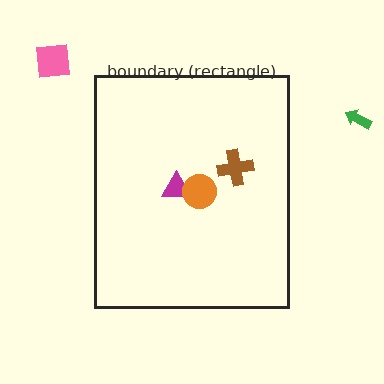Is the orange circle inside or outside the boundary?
Inside.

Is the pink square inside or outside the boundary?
Outside.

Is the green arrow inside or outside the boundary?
Outside.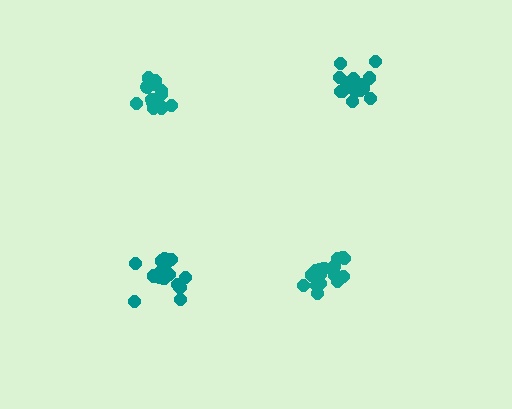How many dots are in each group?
Group 1: 20 dots, Group 2: 15 dots, Group 3: 16 dots, Group 4: 17 dots (68 total).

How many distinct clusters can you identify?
There are 4 distinct clusters.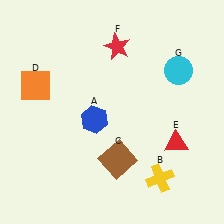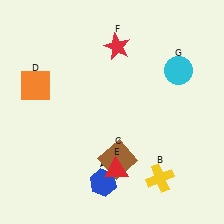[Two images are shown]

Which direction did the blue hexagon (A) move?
The blue hexagon (A) moved down.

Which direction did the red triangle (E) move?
The red triangle (E) moved left.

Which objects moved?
The objects that moved are: the blue hexagon (A), the red triangle (E).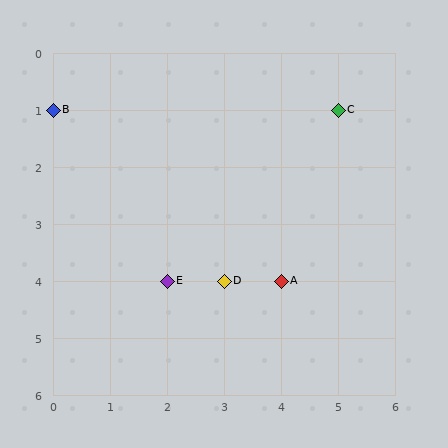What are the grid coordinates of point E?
Point E is at grid coordinates (2, 4).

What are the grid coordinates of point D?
Point D is at grid coordinates (3, 4).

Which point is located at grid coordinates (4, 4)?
Point A is at (4, 4).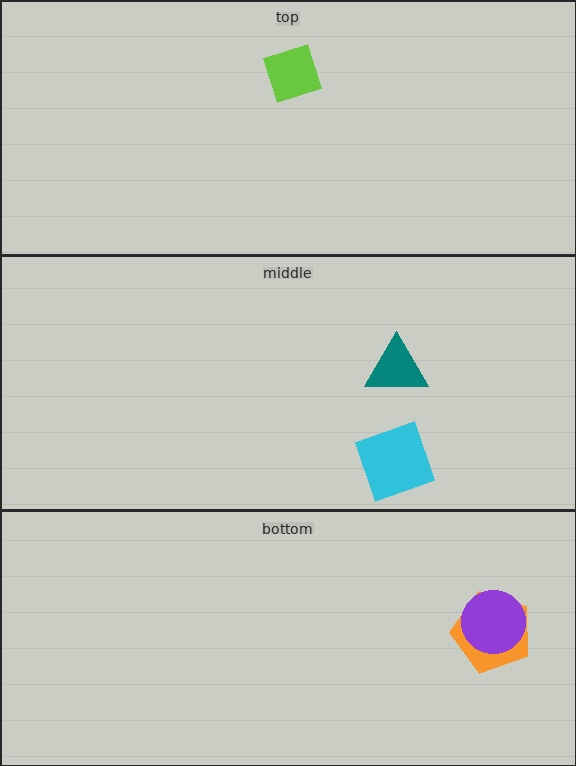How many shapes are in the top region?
1.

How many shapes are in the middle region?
2.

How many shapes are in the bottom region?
2.